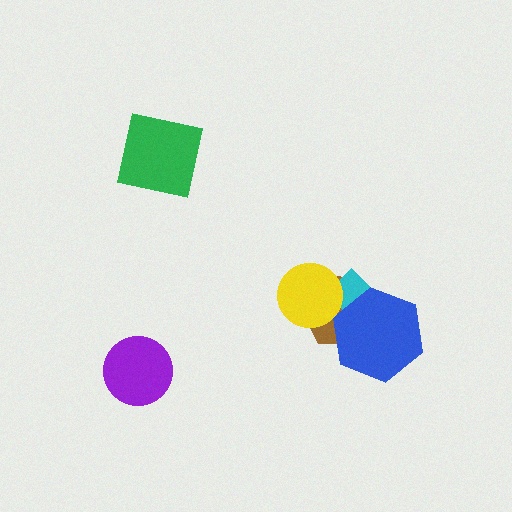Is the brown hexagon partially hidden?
Yes, it is partially covered by another shape.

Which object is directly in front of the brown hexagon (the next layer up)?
The cyan diamond is directly in front of the brown hexagon.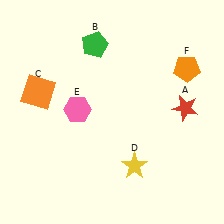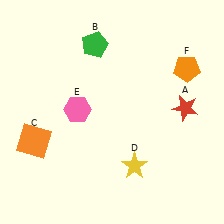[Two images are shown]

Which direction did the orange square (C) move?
The orange square (C) moved down.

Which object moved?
The orange square (C) moved down.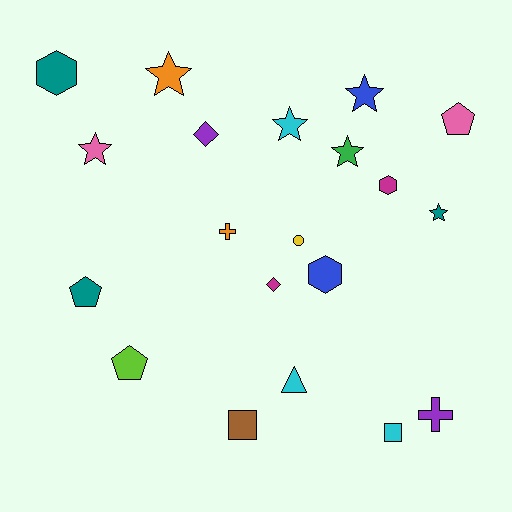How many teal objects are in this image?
There are 3 teal objects.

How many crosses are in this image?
There are 2 crosses.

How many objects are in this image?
There are 20 objects.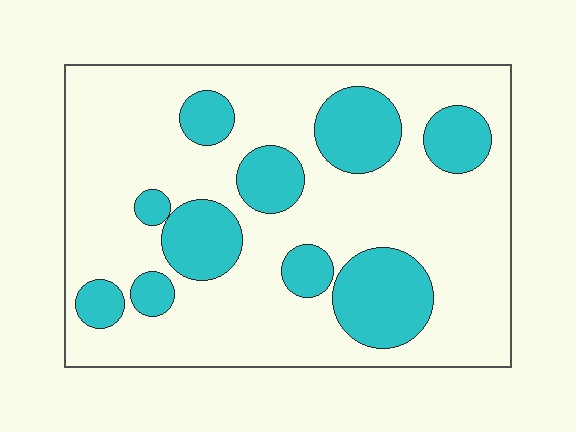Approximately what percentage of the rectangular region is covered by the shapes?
Approximately 25%.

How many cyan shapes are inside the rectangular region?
10.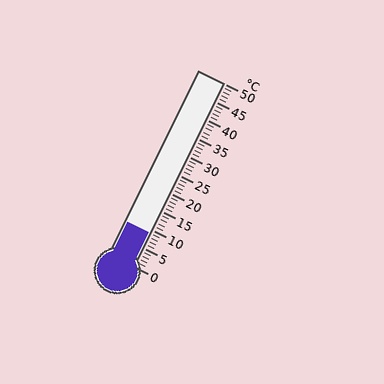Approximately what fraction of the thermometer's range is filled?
The thermometer is filled to approximately 20% of its range.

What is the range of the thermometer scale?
The thermometer scale ranges from 0°C to 50°C.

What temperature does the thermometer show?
The thermometer shows approximately 9°C.